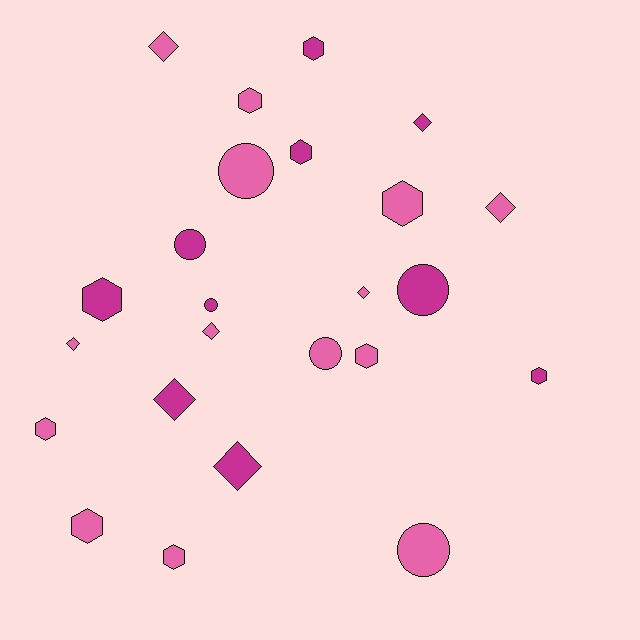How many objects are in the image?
There are 24 objects.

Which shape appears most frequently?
Hexagon, with 10 objects.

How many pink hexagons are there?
There are 6 pink hexagons.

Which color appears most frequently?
Pink, with 14 objects.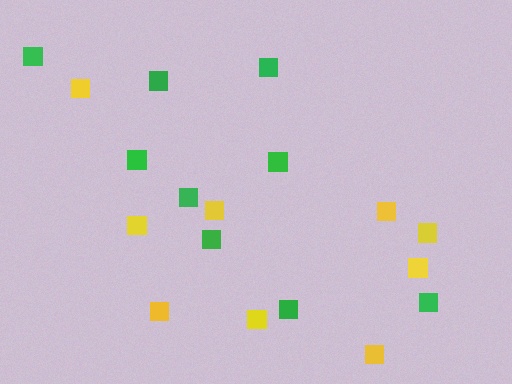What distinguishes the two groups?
There are 2 groups: one group of yellow squares (9) and one group of green squares (9).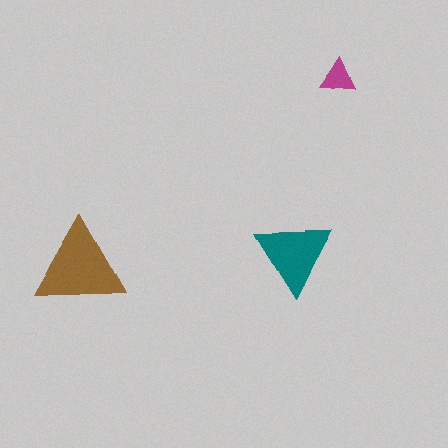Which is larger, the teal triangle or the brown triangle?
The brown one.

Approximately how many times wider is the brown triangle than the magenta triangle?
About 2.5 times wider.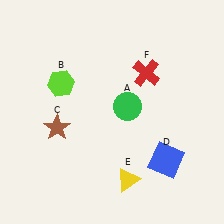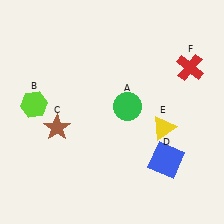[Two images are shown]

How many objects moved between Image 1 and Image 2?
3 objects moved between the two images.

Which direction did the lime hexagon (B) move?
The lime hexagon (B) moved left.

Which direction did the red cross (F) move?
The red cross (F) moved right.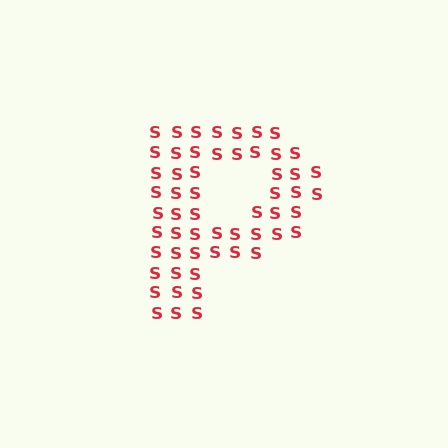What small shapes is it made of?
It is made of small letter S's.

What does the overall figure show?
The overall figure shows the letter P.